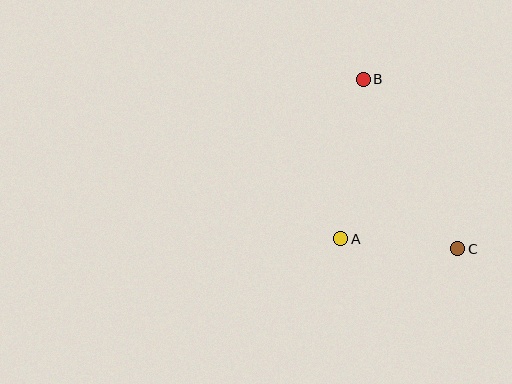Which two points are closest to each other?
Points A and C are closest to each other.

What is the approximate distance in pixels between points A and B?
The distance between A and B is approximately 161 pixels.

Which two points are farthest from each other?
Points B and C are farthest from each other.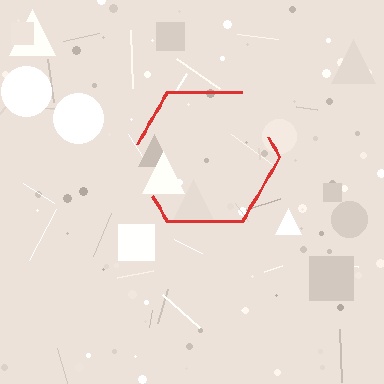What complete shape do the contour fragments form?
The contour fragments form a hexagon.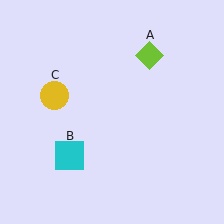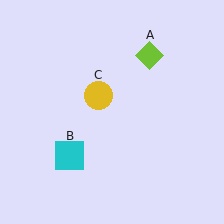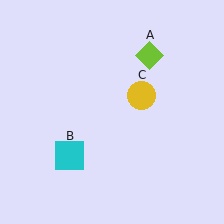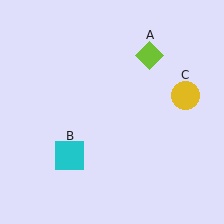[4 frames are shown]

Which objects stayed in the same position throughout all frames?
Lime diamond (object A) and cyan square (object B) remained stationary.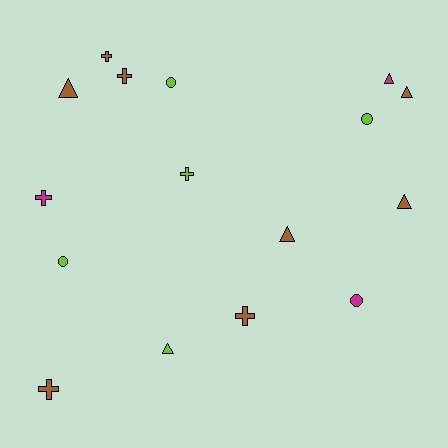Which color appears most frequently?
Brown, with 8 objects.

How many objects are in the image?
There are 16 objects.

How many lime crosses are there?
There is 1 lime cross.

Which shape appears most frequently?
Cross, with 6 objects.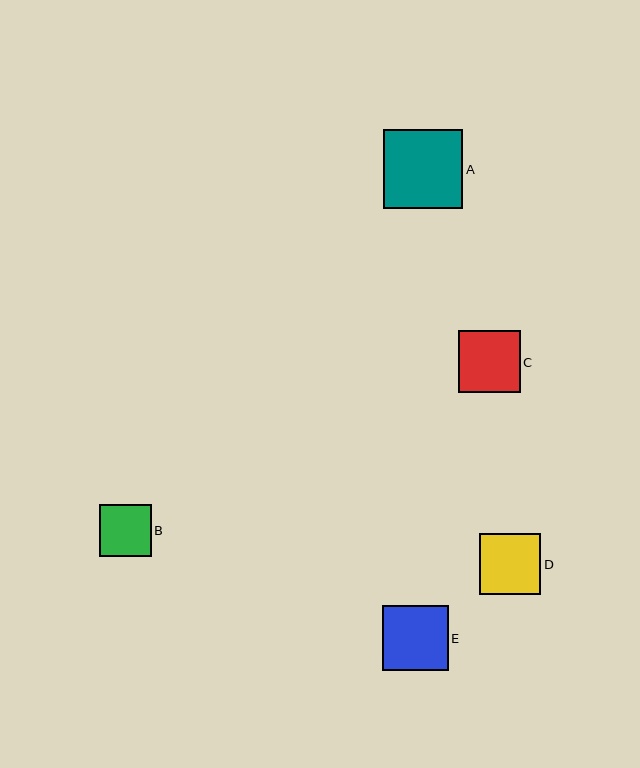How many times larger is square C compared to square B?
Square C is approximately 1.2 times the size of square B.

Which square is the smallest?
Square B is the smallest with a size of approximately 52 pixels.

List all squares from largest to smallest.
From largest to smallest: A, E, C, D, B.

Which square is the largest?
Square A is the largest with a size of approximately 79 pixels.